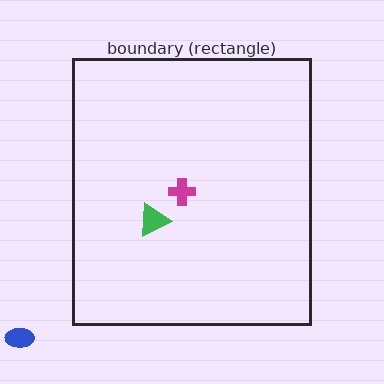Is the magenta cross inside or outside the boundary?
Inside.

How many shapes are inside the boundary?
2 inside, 1 outside.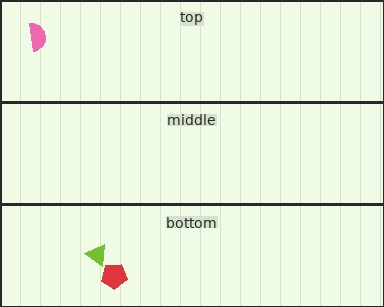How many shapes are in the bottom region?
2.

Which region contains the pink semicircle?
The top region.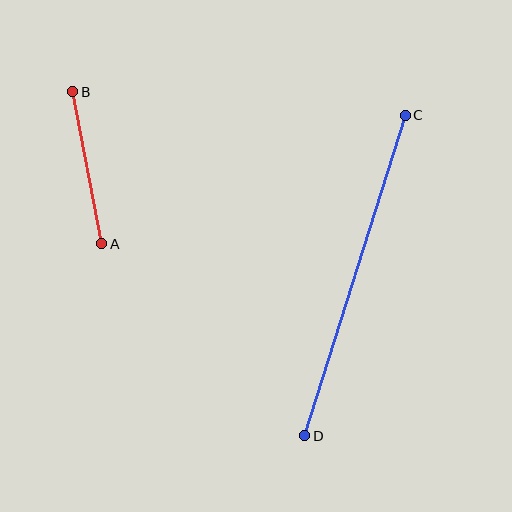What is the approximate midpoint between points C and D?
The midpoint is at approximately (355, 275) pixels.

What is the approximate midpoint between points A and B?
The midpoint is at approximately (87, 168) pixels.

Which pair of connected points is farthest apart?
Points C and D are farthest apart.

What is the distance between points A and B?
The distance is approximately 155 pixels.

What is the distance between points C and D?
The distance is approximately 336 pixels.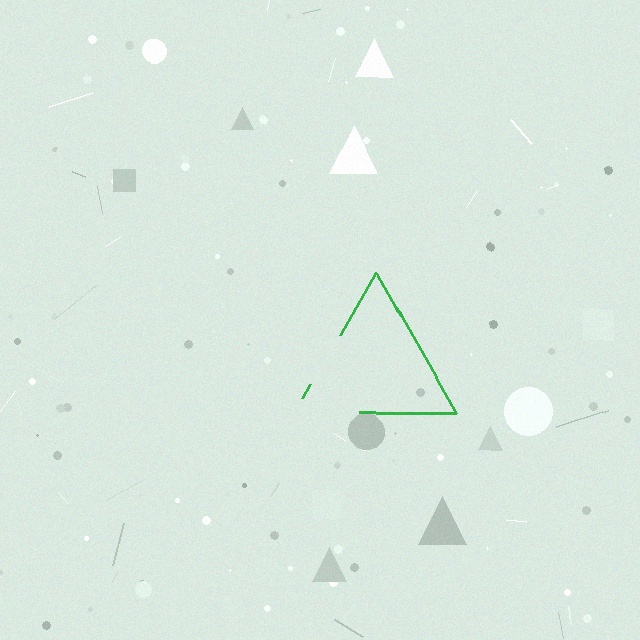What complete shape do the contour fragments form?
The contour fragments form a triangle.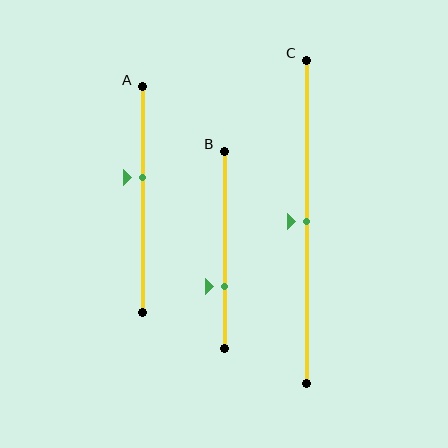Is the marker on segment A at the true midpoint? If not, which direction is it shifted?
No, the marker on segment A is shifted upward by about 10% of the segment length.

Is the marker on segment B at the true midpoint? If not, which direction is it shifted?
No, the marker on segment B is shifted downward by about 19% of the segment length.